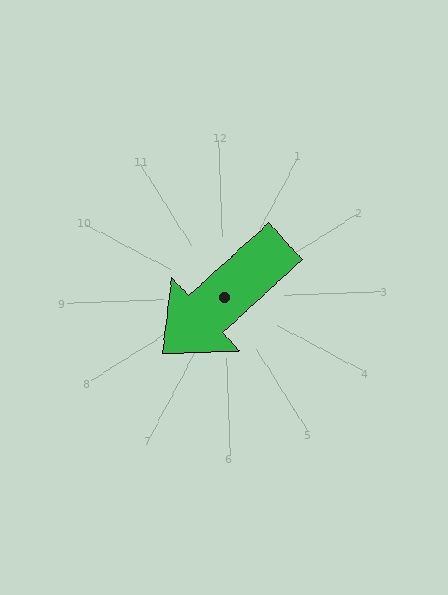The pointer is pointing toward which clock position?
Roughly 8 o'clock.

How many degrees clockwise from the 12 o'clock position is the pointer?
Approximately 230 degrees.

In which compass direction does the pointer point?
Southwest.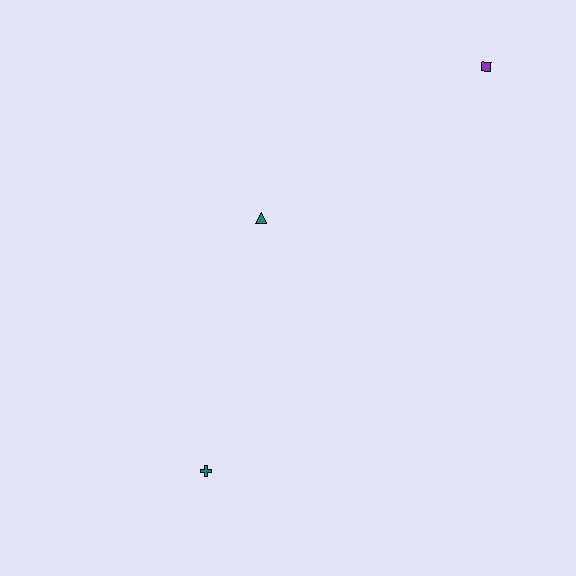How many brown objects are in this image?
There are no brown objects.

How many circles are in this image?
There are no circles.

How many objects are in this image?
There are 3 objects.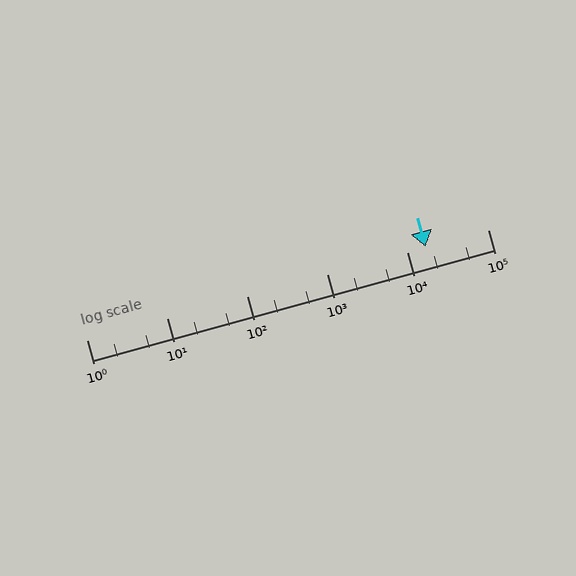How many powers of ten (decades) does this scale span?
The scale spans 5 decades, from 1 to 100000.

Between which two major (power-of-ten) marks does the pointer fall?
The pointer is between 10000 and 100000.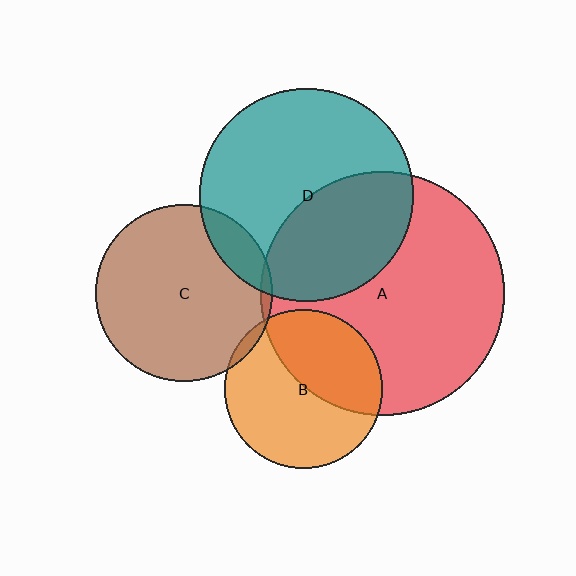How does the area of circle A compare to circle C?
Approximately 1.9 times.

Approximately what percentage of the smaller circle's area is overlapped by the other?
Approximately 5%.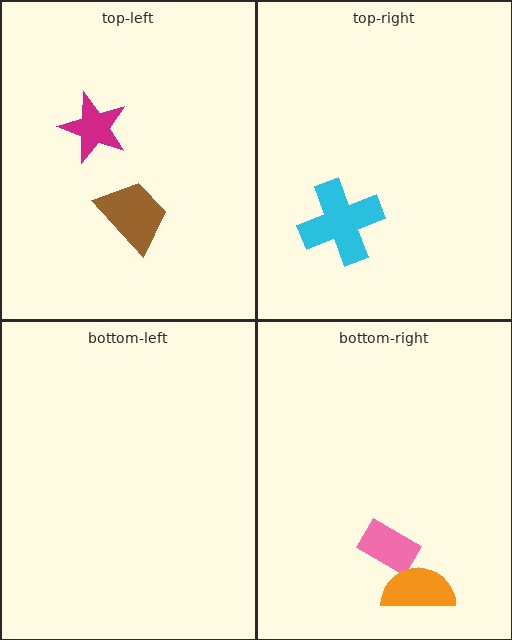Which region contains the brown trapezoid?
The top-left region.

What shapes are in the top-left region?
The magenta star, the brown trapezoid.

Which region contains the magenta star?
The top-left region.